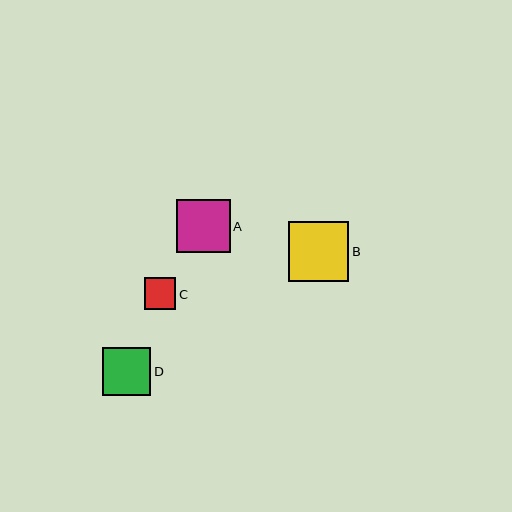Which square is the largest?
Square B is the largest with a size of approximately 60 pixels.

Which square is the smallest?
Square C is the smallest with a size of approximately 32 pixels.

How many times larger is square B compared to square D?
Square B is approximately 1.2 times the size of square D.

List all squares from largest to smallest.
From largest to smallest: B, A, D, C.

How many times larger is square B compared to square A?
Square B is approximately 1.1 times the size of square A.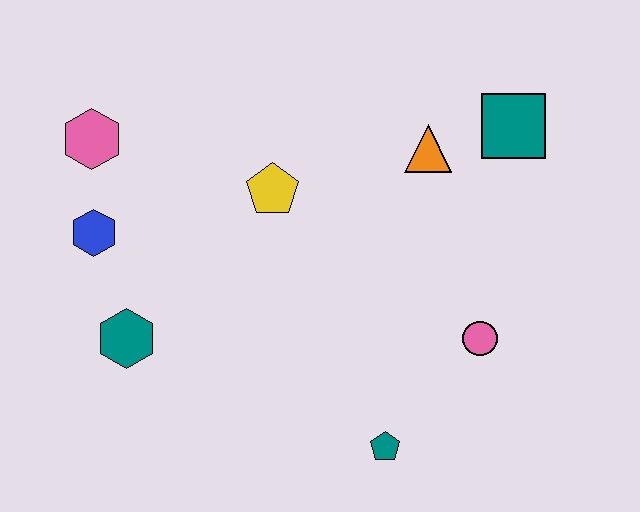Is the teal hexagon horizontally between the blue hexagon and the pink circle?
Yes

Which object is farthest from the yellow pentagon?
The teal pentagon is farthest from the yellow pentagon.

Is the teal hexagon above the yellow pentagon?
No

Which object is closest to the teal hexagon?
The blue hexagon is closest to the teal hexagon.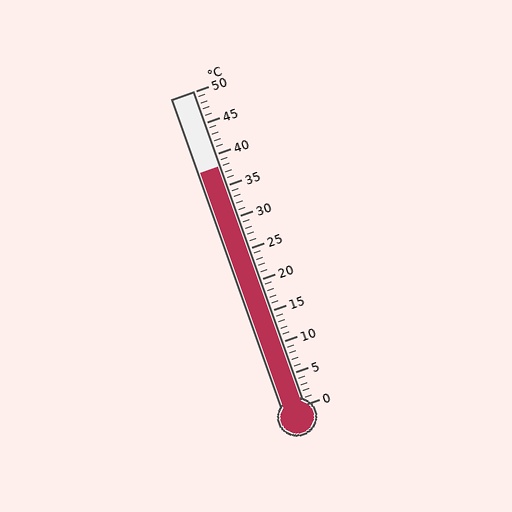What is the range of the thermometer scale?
The thermometer scale ranges from 0°C to 50°C.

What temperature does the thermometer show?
The thermometer shows approximately 38°C.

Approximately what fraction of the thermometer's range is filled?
The thermometer is filled to approximately 75% of its range.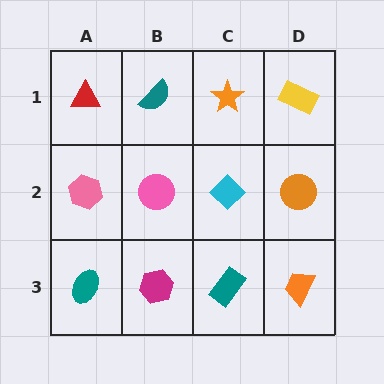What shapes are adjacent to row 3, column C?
A cyan diamond (row 2, column C), a magenta hexagon (row 3, column B), an orange trapezoid (row 3, column D).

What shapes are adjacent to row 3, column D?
An orange circle (row 2, column D), a teal rectangle (row 3, column C).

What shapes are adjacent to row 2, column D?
A yellow rectangle (row 1, column D), an orange trapezoid (row 3, column D), a cyan diamond (row 2, column C).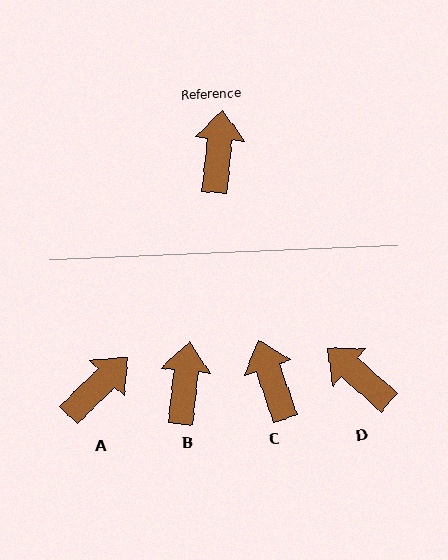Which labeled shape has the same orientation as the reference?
B.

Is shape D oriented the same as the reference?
No, it is off by about 55 degrees.